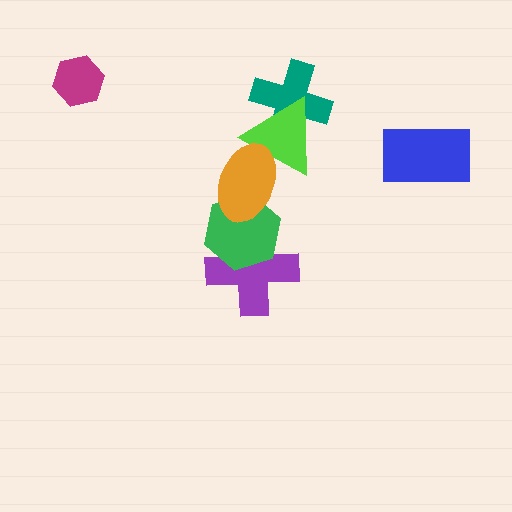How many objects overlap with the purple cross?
1 object overlaps with the purple cross.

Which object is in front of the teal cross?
The lime triangle is in front of the teal cross.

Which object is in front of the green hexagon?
The orange ellipse is in front of the green hexagon.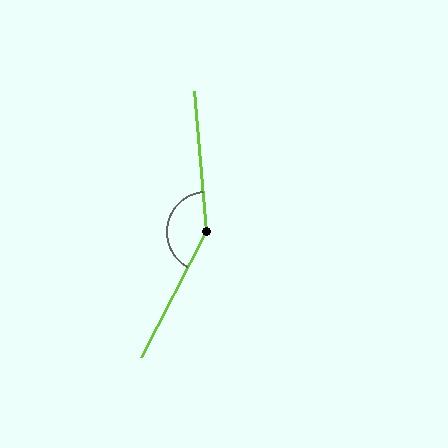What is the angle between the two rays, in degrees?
Approximately 148 degrees.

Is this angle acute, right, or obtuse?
It is obtuse.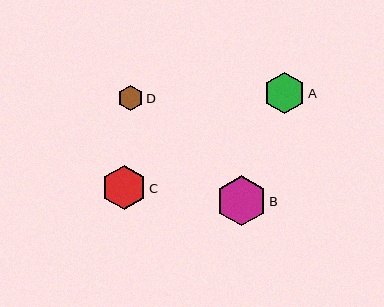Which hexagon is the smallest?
Hexagon D is the smallest with a size of approximately 25 pixels.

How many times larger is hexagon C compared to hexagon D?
Hexagon C is approximately 1.8 times the size of hexagon D.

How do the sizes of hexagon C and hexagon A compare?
Hexagon C and hexagon A are approximately the same size.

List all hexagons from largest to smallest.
From largest to smallest: B, C, A, D.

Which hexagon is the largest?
Hexagon B is the largest with a size of approximately 50 pixels.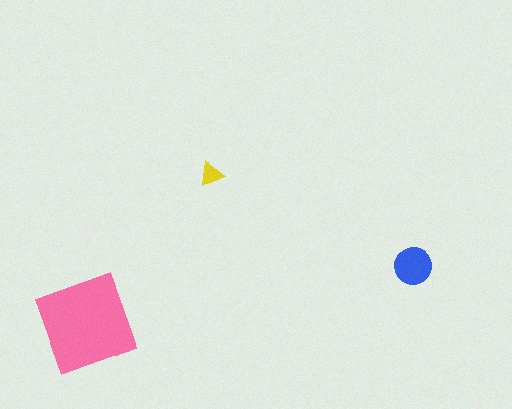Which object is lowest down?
The pink diamond is bottommost.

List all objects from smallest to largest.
The yellow triangle, the blue circle, the pink diamond.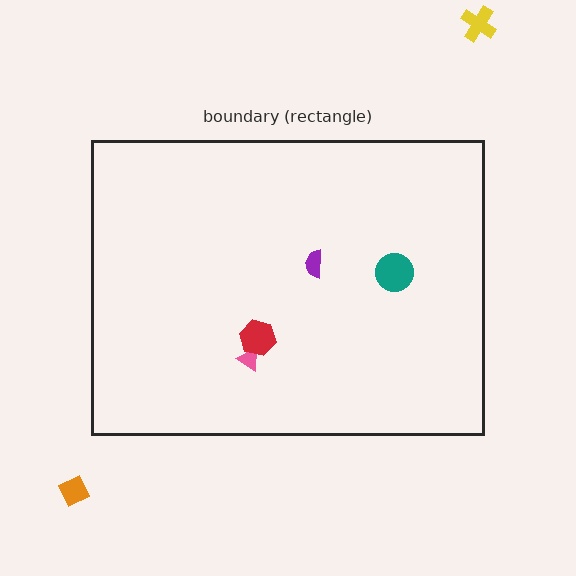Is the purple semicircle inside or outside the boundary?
Inside.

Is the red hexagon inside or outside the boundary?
Inside.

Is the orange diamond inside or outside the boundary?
Outside.